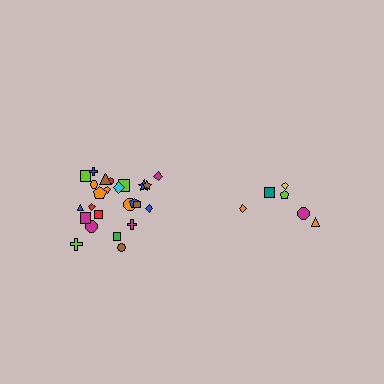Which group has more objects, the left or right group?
The left group.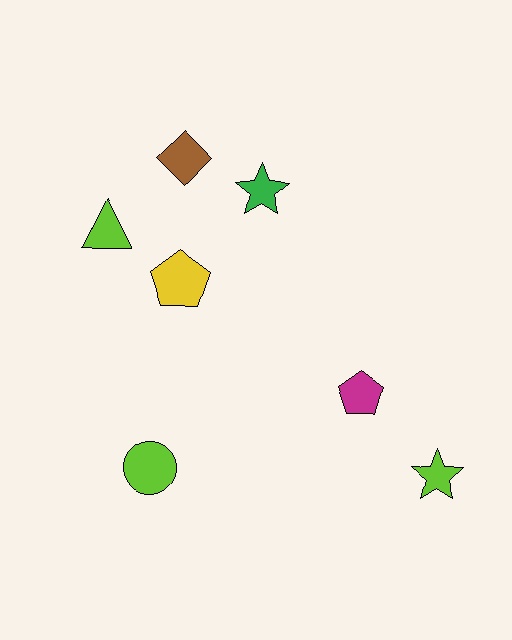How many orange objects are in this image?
There are no orange objects.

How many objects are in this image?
There are 7 objects.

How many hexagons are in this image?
There are no hexagons.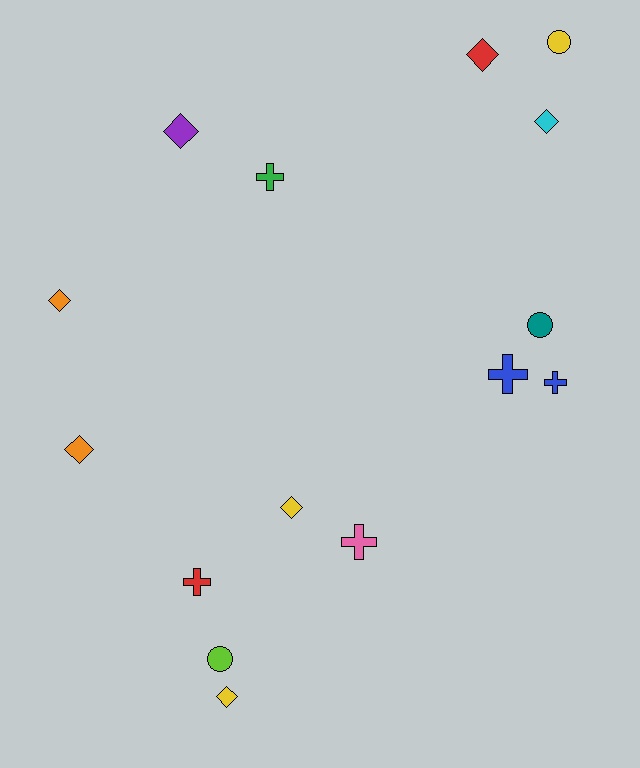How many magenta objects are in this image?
There are no magenta objects.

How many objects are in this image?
There are 15 objects.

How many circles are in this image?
There are 3 circles.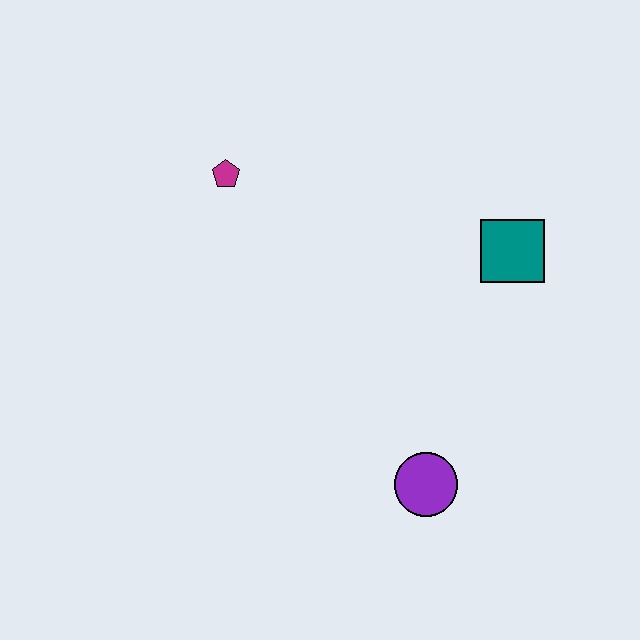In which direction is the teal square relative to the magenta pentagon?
The teal square is to the right of the magenta pentagon.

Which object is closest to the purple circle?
The teal square is closest to the purple circle.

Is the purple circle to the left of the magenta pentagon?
No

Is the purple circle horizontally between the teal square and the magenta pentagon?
Yes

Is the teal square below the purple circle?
No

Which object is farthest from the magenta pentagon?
The purple circle is farthest from the magenta pentagon.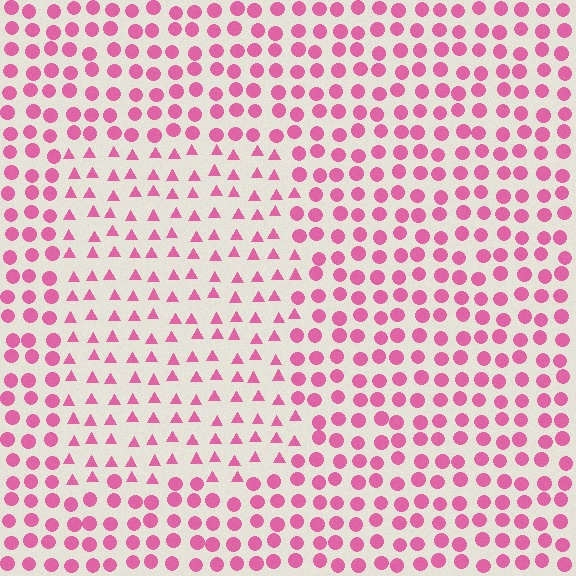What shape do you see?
I see a rectangle.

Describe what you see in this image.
The image is filled with small pink elements arranged in a uniform grid. A rectangle-shaped region contains triangles, while the surrounding area contains circles. The boundary is defined purely by the change in element shape.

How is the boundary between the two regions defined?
The boundary is defined by a change in element shape: triangles inside vs. circles outside. All elements share the same color and spacing.